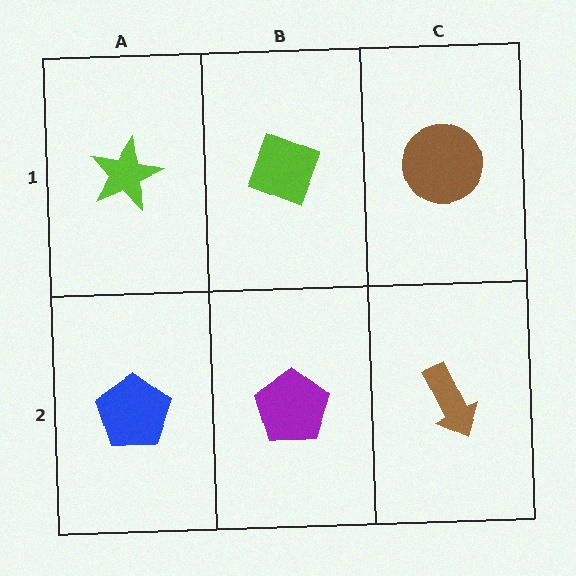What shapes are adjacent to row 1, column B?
A purple pentagon (row 2, column B), a lime star (row 1, column A), a brown circle (row 1, column C).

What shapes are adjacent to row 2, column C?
A brown circle (row 1, column C), a purple pentagon (row 2, column B).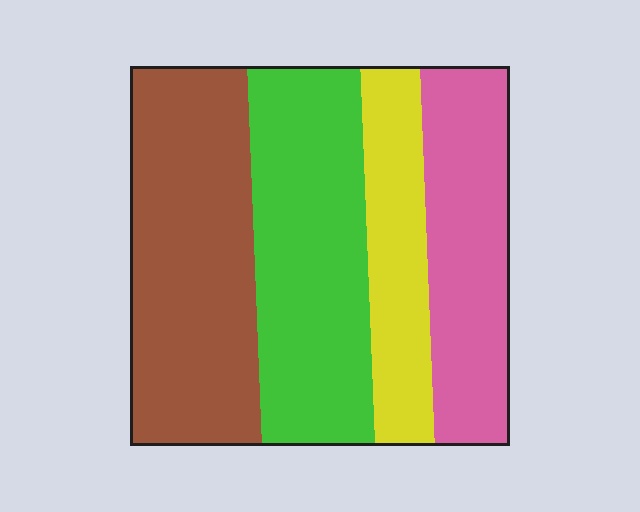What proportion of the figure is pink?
Pink takes up about one fifth (1/5) of the figure.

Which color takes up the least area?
Yellow, at roughly 15%.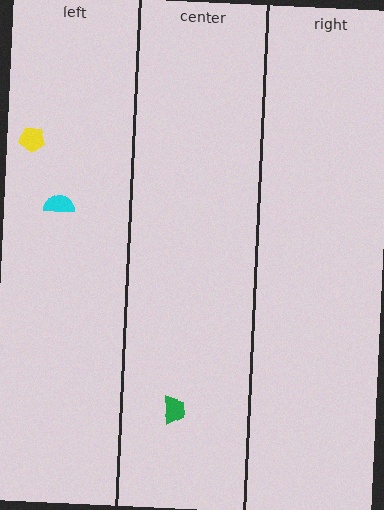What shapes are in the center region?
The green trapezoid.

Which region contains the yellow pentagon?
The left region.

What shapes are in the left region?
The cyan semicircle, the yellow pentagon.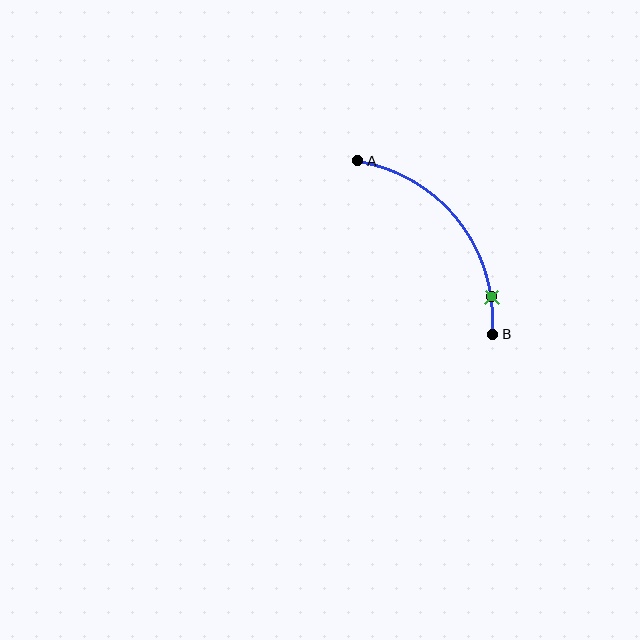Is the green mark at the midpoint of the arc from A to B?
No. The green mark lies on the arc but is closer to endpoint B. The arc midpoint would be at the point on the curve equidistant along the arc from both A and B.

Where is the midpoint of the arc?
The arc midpoint is the point on the curve farthest from the straight line joining A and B. It sits above and to the right of that line.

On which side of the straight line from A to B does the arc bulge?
The arc bulges above and to the right of the straight line connecting A and B.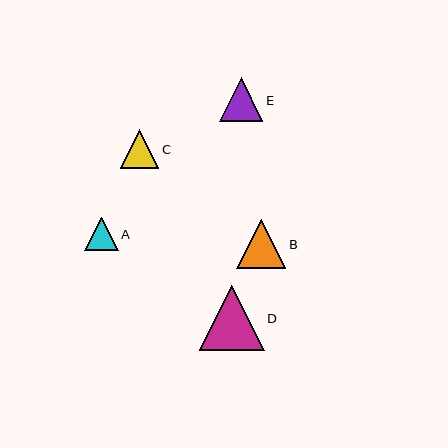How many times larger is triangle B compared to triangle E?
Triangle B is approximately 1.1 times the size of triangle E.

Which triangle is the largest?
Triangle D is the largest with a size of approximately 65 pixels.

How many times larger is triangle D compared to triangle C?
Triangle D is approximately 1.7 times the size of triangle C.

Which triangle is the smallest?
Triangle A is the smallest with a size of approximately 33 pixels.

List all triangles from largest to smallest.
From largest to smallest: D, B, E, C, A.